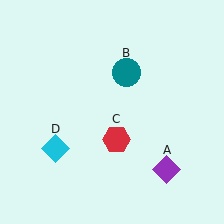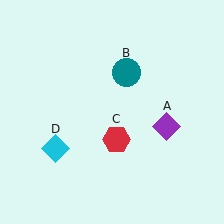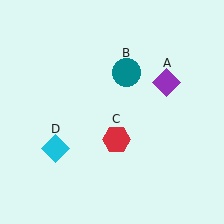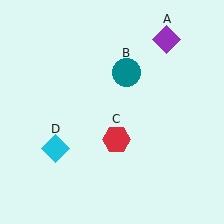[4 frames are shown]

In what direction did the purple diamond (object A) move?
The purple diamond (object A) moved up.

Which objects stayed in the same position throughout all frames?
Teal circle (object B) and red hexagon (object C) and cyan diamond (object D) remained stationary.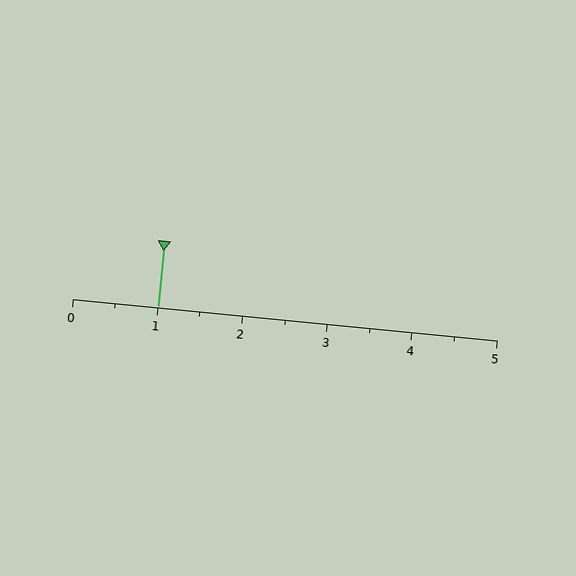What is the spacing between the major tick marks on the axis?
The major ticks are spaced 1 apart.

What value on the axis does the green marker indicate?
The marker indicates approximately 1.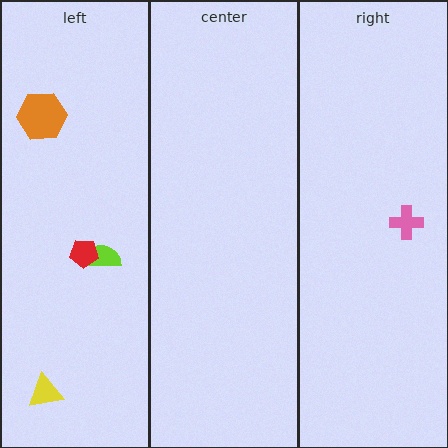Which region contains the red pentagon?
The left region.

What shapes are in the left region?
The orange hexagon, the lime semicircle, the yellow triangle, the red pentagon.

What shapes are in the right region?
The pink cross.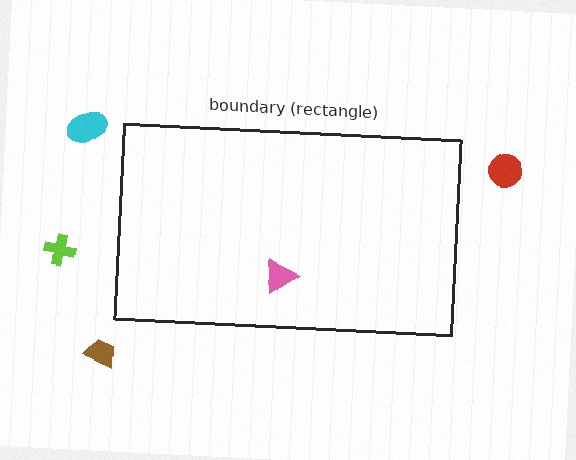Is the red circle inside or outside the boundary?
Outside.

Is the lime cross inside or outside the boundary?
Outside.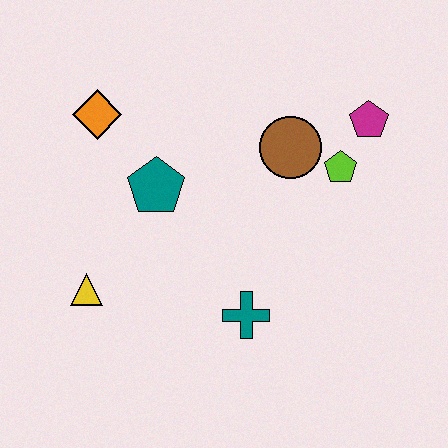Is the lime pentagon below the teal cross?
No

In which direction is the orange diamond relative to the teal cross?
The orange diamond is above the teal cross.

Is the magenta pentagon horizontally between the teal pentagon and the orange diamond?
No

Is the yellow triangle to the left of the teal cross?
Yes